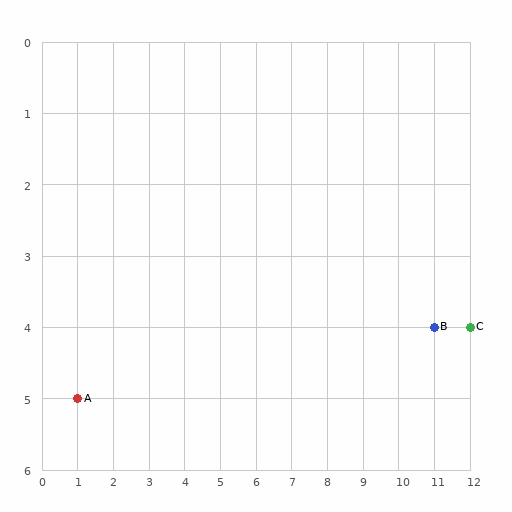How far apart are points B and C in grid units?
Points B and C are 1 column apart.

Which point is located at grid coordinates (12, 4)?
Point C is at (12, 4).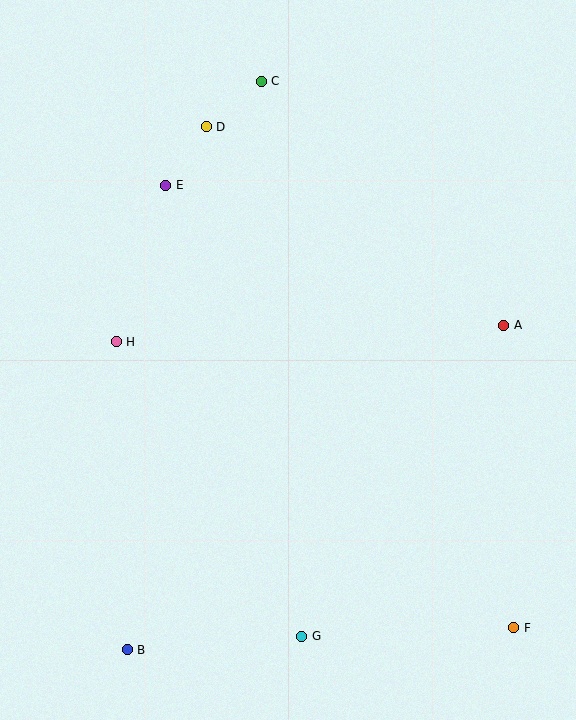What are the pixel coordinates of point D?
Point D is at (206, 127).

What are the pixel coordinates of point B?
Point B is at (127, 650).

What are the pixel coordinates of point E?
Point E is at (166, 185).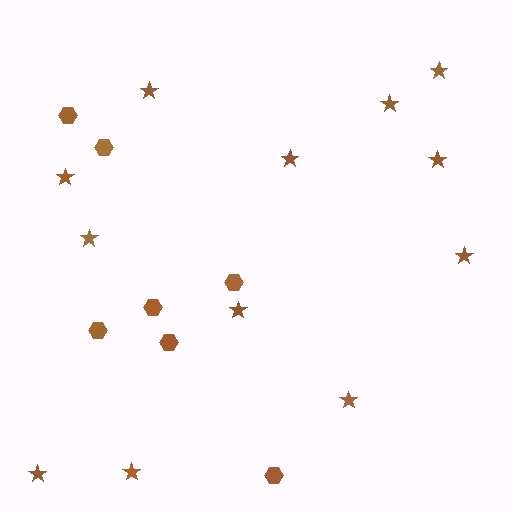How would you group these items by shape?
There are 2 groups: one group of stars (12) and one group of hexagons (7).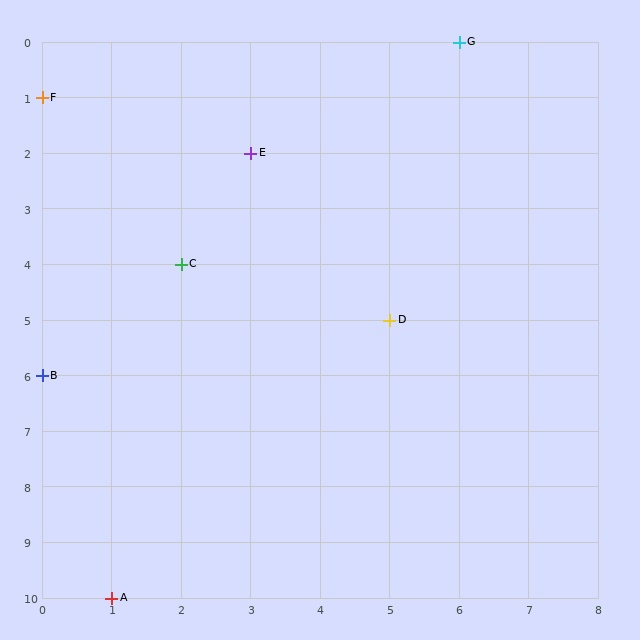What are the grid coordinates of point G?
Point G is at grid coordinates (6, 0).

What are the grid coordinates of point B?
Point B is at grid coordinates (0, 6).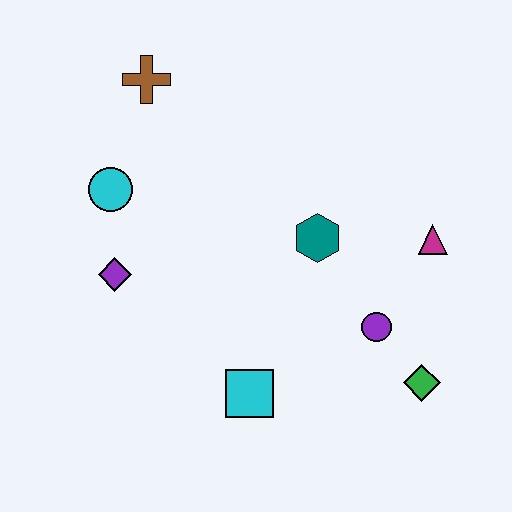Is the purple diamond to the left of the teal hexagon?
Yes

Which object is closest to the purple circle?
The green diamond is closest to the purple circle.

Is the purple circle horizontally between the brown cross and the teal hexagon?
No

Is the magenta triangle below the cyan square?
No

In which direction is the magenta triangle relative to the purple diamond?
The magenta triangle is to the right of the purple diamond.